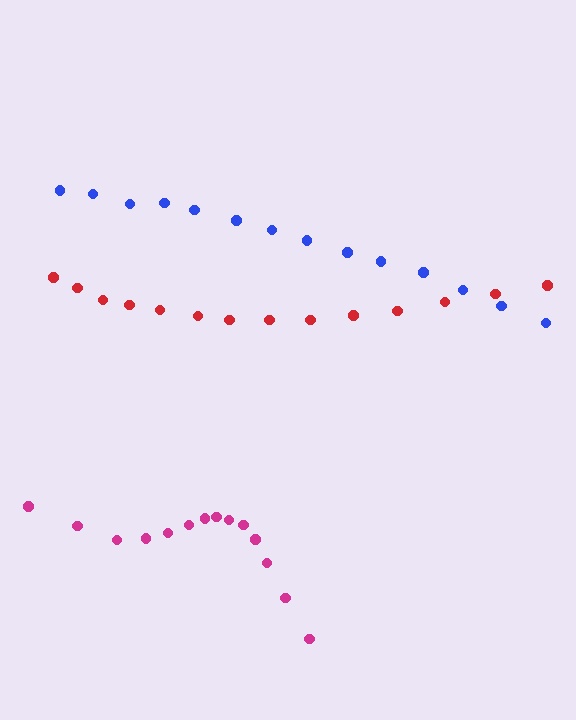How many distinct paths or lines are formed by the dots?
There are 3 distinct paths.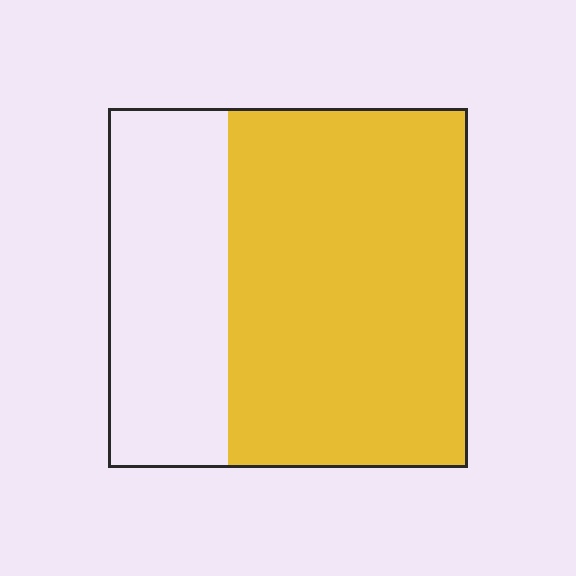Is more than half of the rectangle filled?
Yes.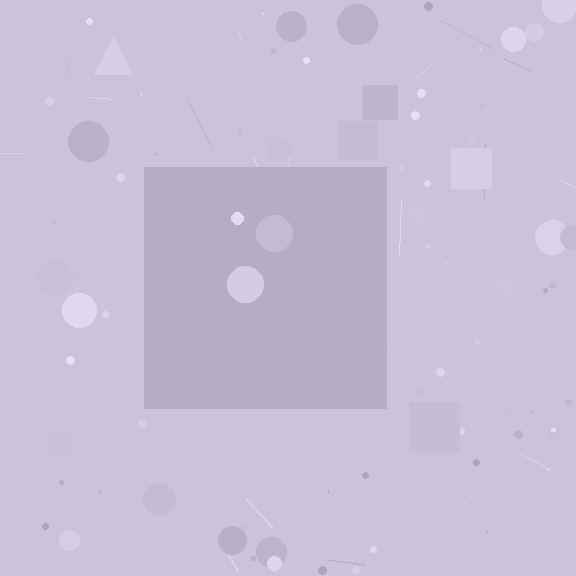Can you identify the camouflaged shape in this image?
The camouflaged shape is a square.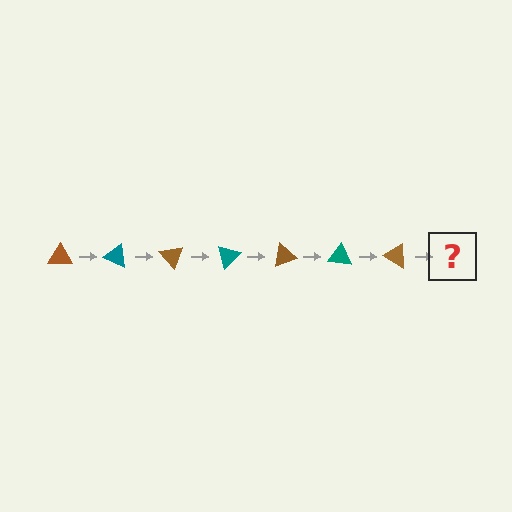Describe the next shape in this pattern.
It should be a teal triangle, rotated 175 degrees from the start.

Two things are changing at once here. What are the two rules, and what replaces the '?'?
The two rules are that it rotates 25 degrees each step and the color cycles through brown and teal. The '?' should be a teal triangle, rotated 175 degrees from the start.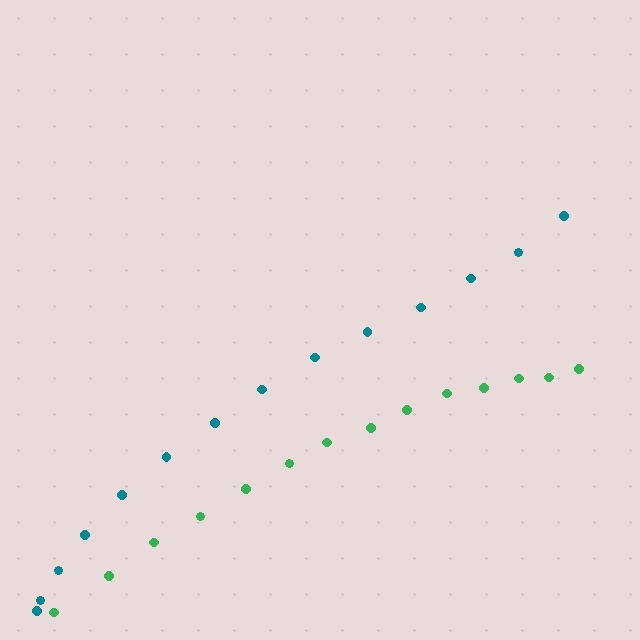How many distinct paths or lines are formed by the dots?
There are 2 distinct paths.